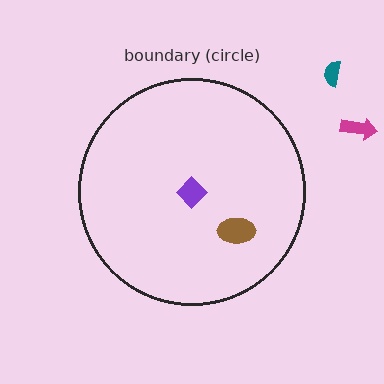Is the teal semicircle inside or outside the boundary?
Outside.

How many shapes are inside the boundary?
2 inside, 2 outside.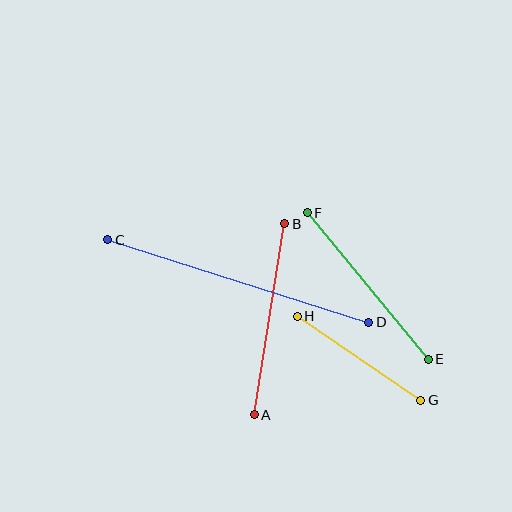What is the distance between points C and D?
The distance is approximately 274 pixels.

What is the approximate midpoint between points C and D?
The midpoint is at approximately (238, 281) pixels.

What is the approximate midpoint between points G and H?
The midpoint is at approximately (359, 358) pixels.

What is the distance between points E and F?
The distance is approximately 190 pixels.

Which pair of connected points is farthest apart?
Points C and D are farthest apart.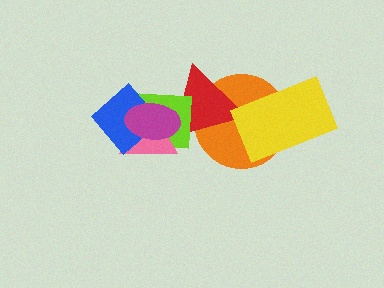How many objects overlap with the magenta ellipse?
4 objects overlap with the magenta ellipse.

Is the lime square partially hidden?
Yes, it is partially covered by another shape.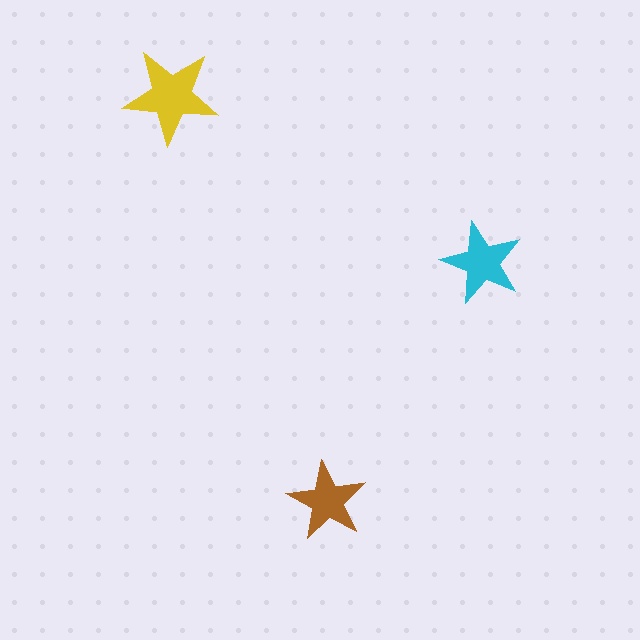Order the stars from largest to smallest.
the yellow one, the cyan one, the brown one.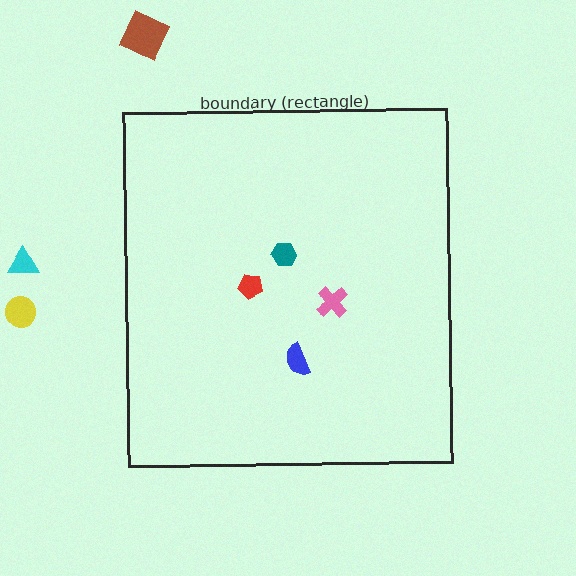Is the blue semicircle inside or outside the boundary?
Inside.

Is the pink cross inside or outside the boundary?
Inside.